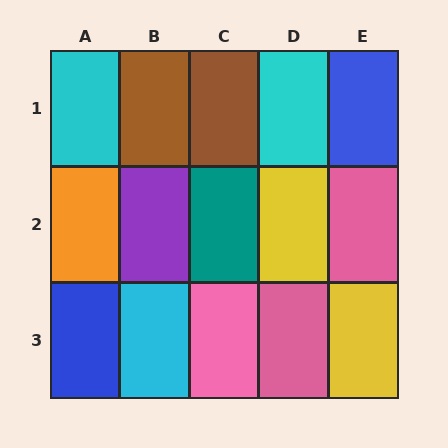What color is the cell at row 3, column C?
Pink.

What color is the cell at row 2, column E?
Pink.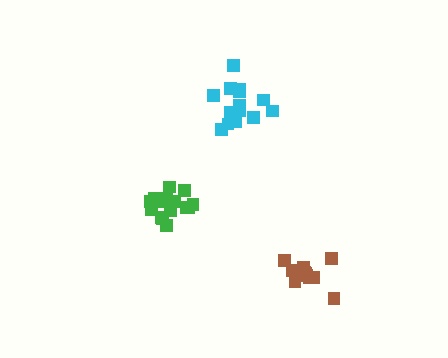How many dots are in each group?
Group 1: 15 dots, Group 2: 14 dots, Group 3: 14 dots (43 total).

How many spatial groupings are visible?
There are 3 spatial groupings.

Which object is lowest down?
The brown cluster is bottommost.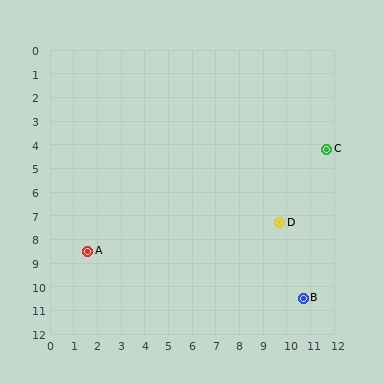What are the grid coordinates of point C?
Point C is at approximately (11.7, 4.2).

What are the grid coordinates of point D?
Point D is at approximately (9.7, 7.3).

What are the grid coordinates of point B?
Point B is at approximately (10.7, 10.5).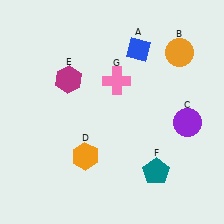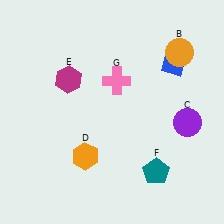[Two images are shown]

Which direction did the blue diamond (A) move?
The blue diamond (A) moved right.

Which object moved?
The blue diamond (A) moved right.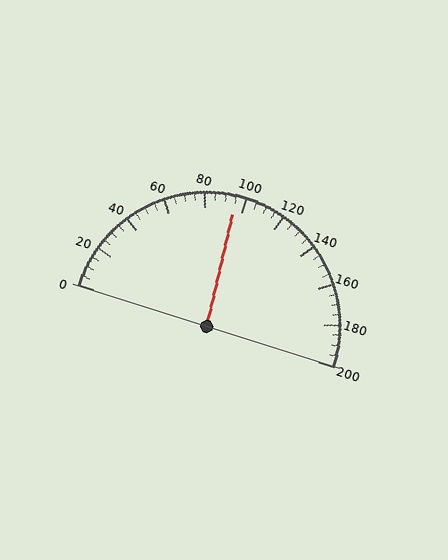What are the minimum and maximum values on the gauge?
The gauge ranges from 0 to 200.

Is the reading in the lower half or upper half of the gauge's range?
The reading is in the lower half of the range (0 to 200).